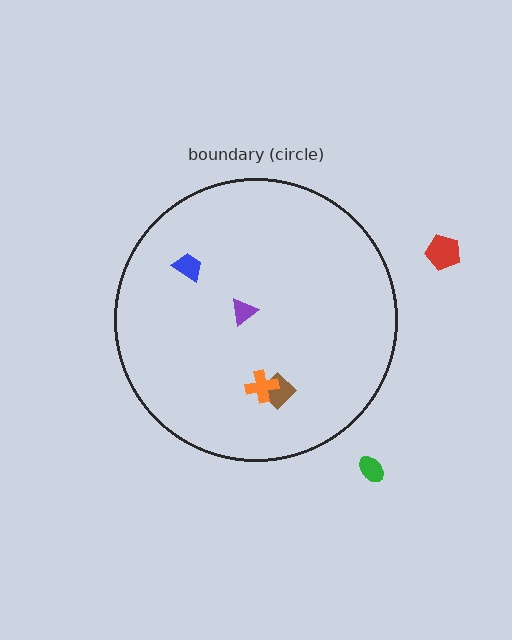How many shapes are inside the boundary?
4 inside, 2 outside.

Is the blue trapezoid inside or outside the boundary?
Inside.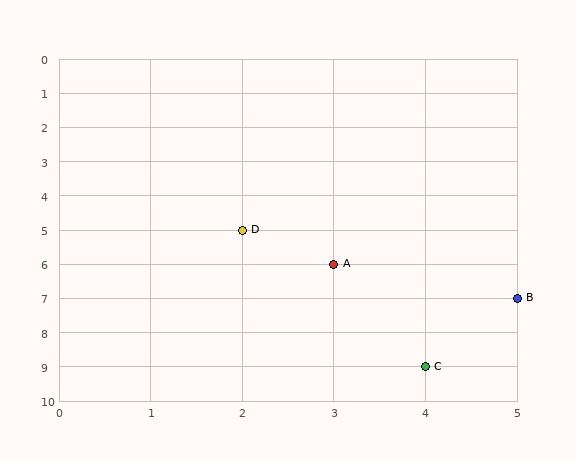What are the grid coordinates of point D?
Point D is at grid coordinates (2, 5).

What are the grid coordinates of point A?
Point A is at grid coordinates (3, 6).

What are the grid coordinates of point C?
Point C is at grid coordinates (4, 9).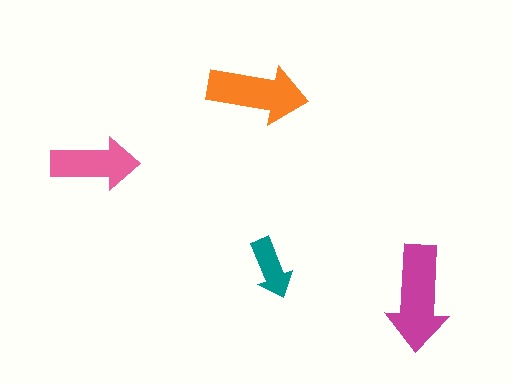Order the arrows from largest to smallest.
the magenta one, the orange one, the pink one, the teal one.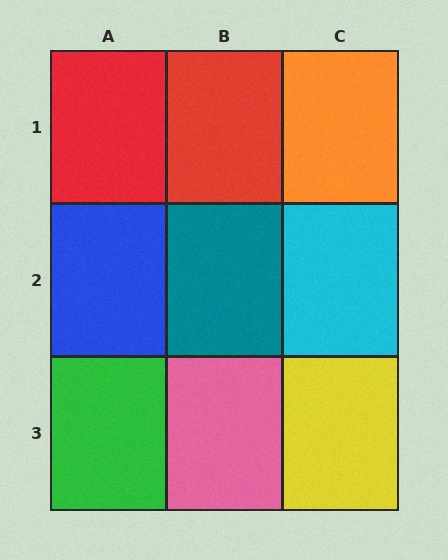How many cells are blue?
1 cell is blue.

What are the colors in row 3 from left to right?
Green, pink, yellow.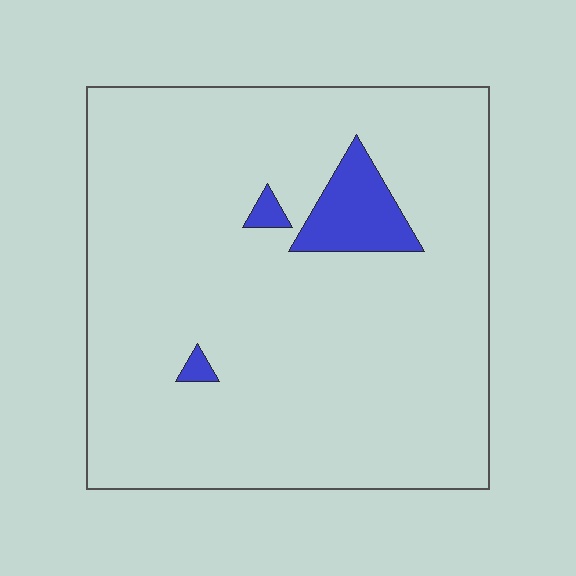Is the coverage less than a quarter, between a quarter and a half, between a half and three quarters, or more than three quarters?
Less than a quarter.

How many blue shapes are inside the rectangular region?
3.